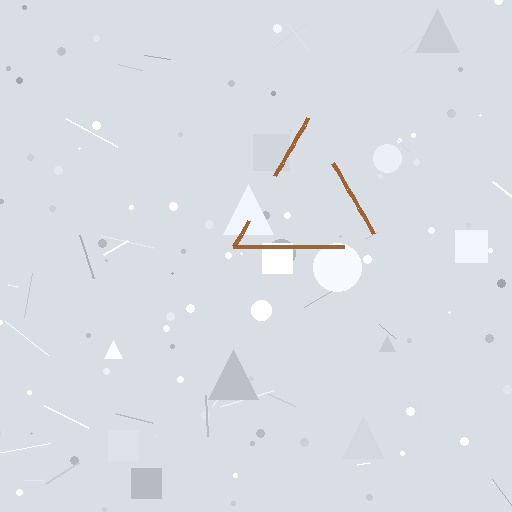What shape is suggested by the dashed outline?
The dashed outline suggests a triangle.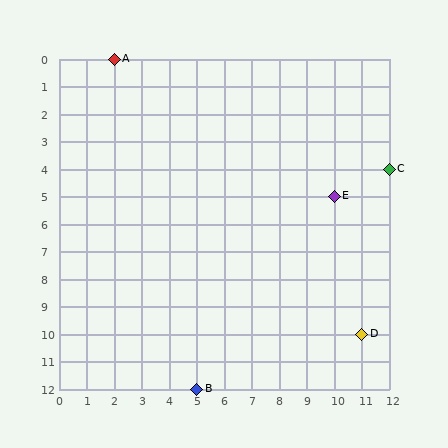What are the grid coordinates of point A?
Point A is at grid coordinates (2, 0).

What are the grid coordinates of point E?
Point E is at grid coordinates (10, 5).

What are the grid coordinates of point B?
Point B is at grid coordinates (5, 12).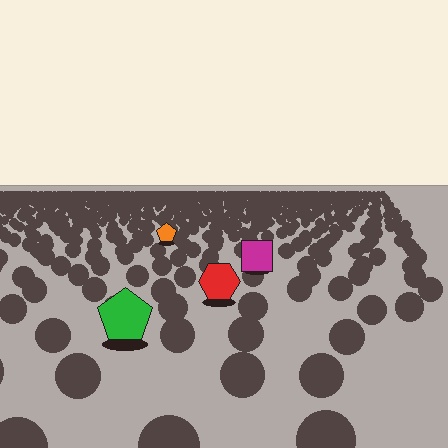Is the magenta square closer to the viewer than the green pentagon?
No. The green pentagon is closer — you can tell from the texture gradient: the ground texture is coarser near it.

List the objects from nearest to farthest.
From nearest to farthest: the green pentagon, the red hexagon, the magenta square, the orange pentagon.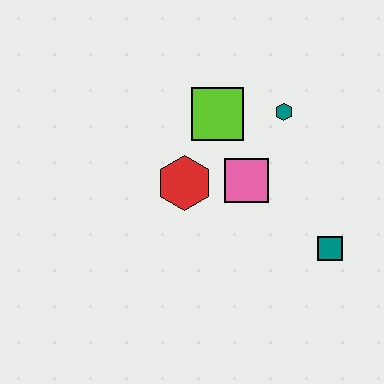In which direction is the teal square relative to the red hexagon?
The teal square is to the right of the red hexagon.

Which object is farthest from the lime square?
The teal square is farthest from the lime square.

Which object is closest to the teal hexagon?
The lime square is closest to the teal hexagon.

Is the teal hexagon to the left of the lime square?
No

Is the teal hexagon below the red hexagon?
No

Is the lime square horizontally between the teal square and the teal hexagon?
No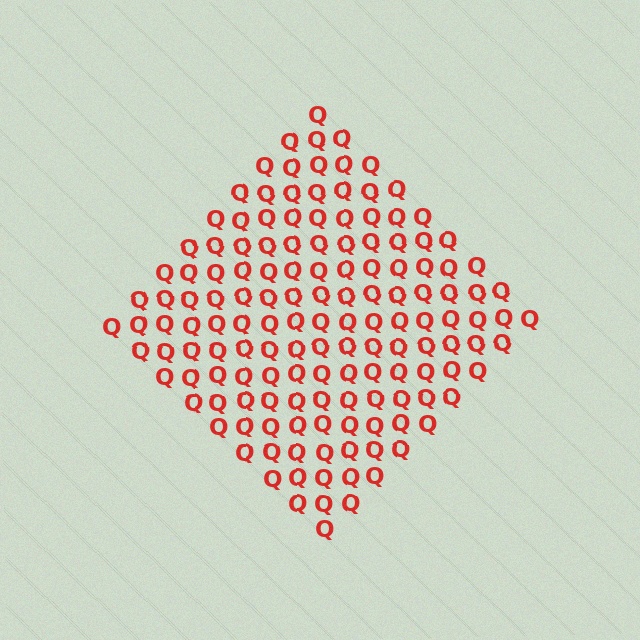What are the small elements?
The small elements are letter Q's.